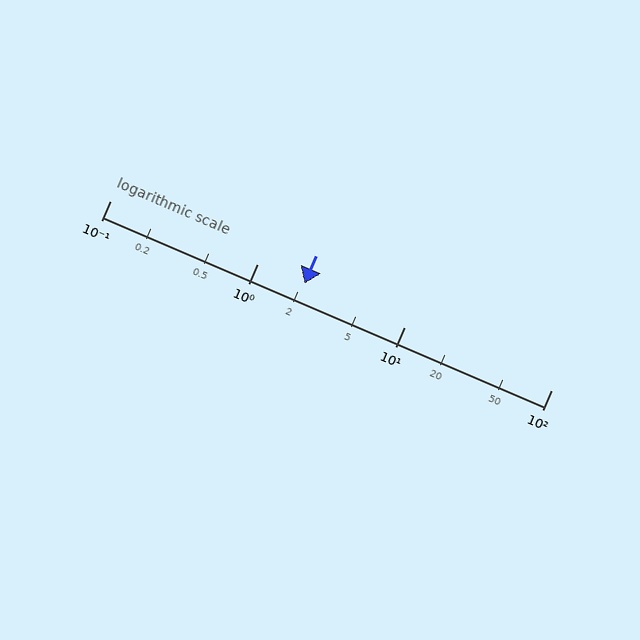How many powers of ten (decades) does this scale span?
The scale spans 3 decades, from 0.1 to 100.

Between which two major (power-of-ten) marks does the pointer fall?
The pointer is between 1 and 10.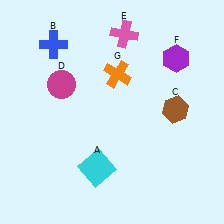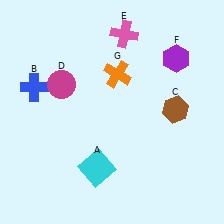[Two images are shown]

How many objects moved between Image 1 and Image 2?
1 object moved between the two images.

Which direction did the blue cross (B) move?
The blue cross (B) moved down.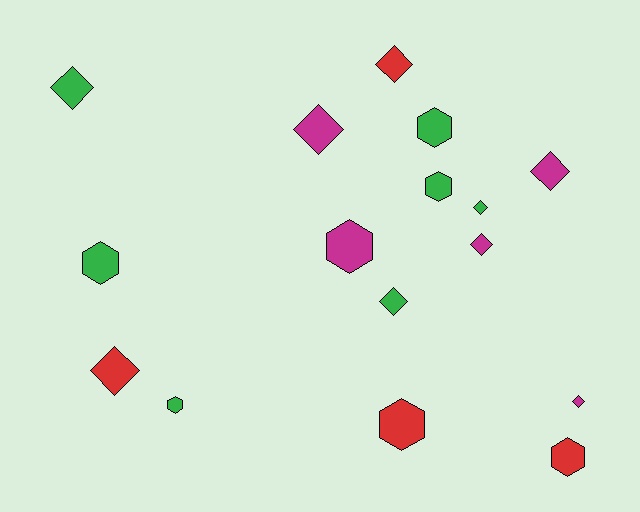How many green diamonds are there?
There are 3 green diamonds.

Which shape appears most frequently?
Diamond, with 9 objects.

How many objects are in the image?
There are 16 objects.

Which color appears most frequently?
Green, with 7 objects.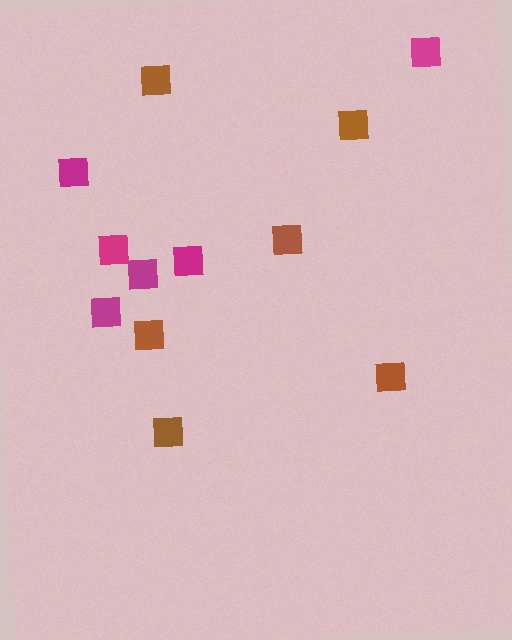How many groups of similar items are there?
There are 2 groups: one group of brown squares (6) and one group of magenta squares (6).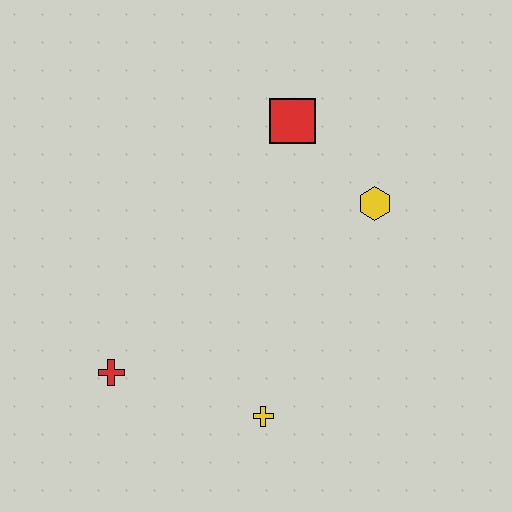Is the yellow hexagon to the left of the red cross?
No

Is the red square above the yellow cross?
Yes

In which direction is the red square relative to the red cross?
The red square is above the red cross.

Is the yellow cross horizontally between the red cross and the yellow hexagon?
Yes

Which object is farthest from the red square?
The red cross is farthest from the red square.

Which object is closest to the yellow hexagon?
The red square is closest to the yellow hexagon.